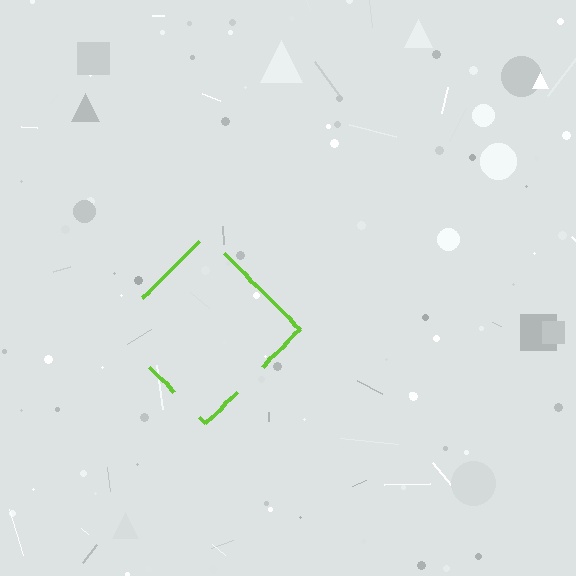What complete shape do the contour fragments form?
The contour fragments form a diamond.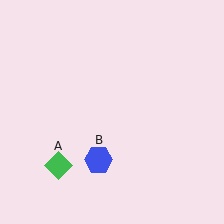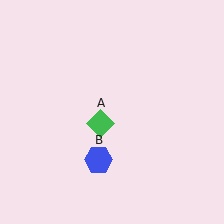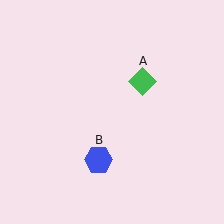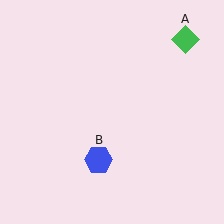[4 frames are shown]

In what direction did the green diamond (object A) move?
The green diamond (object A) moved up and to the right.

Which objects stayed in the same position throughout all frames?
Blue hexagon (object B) remained stationary.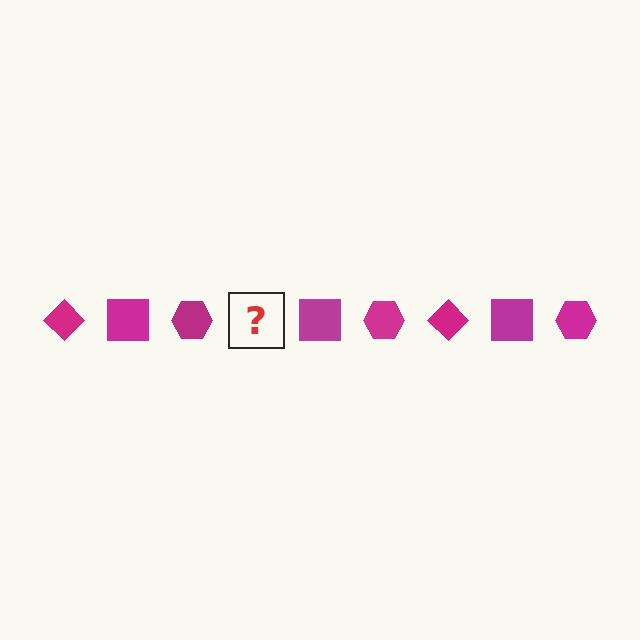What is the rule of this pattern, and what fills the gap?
The rule is that the pattern cycles through diamond, square, hexagon shapes in magenta. The gap should be filled with a magenta diamond.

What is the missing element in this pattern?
The missing element is a magenta diamond.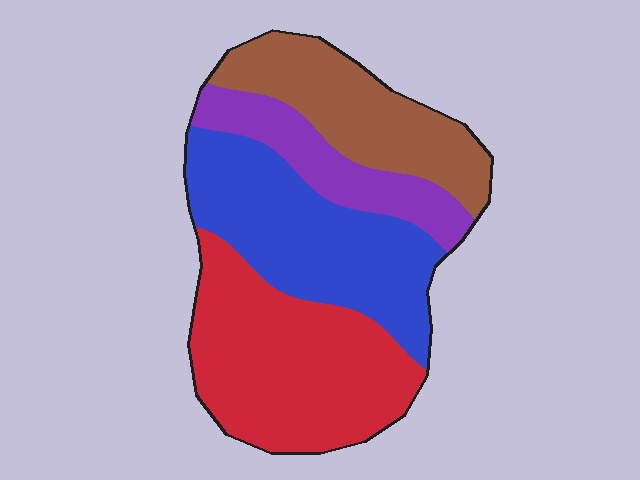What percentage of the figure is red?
Red covers around 35% of the figure.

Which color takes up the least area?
Purple, at roughly 15%.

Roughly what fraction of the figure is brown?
Brown covers roughly 20% of the figure.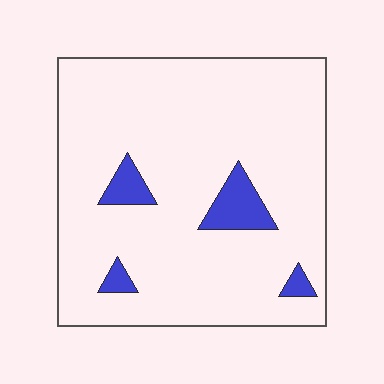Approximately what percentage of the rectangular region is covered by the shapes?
Approximately 10%.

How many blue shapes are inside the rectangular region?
4.